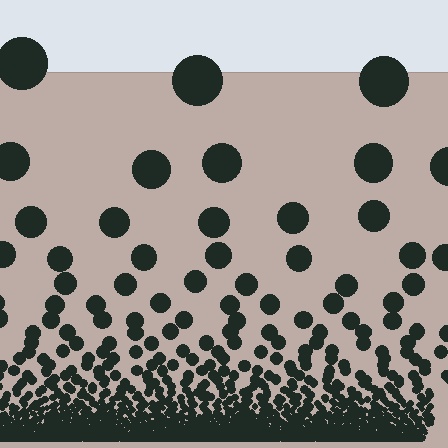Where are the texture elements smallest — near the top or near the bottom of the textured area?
Near the bottom.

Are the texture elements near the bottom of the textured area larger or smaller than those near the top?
Smaller. The gradient is inverted — elements near the bottom are smaller and denser.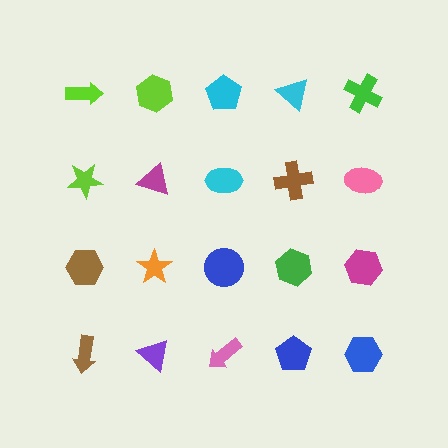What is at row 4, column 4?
A blue pentagon.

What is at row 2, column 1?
A lime star.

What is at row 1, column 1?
A lime arrow.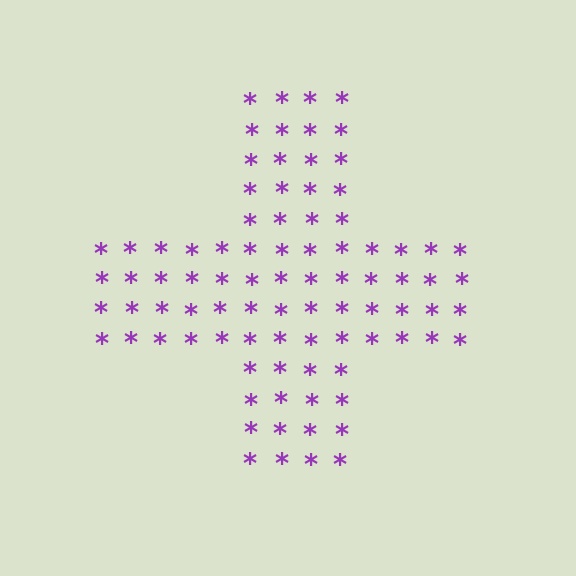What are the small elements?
The small elements are asterisks.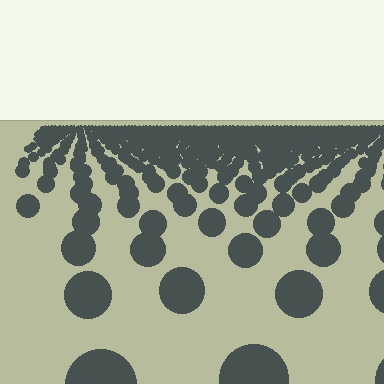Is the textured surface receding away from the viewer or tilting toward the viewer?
The surface is receding away from the viewer. Texture elements get smaller and denser toward the top.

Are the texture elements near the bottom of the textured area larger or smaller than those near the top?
Larger. Near the bottom, elements are closer to the viewer and appear at a bigger on-screen size.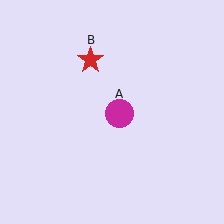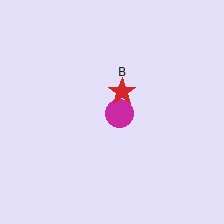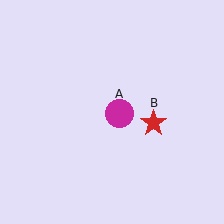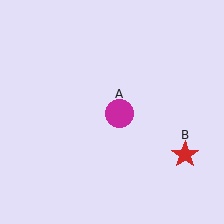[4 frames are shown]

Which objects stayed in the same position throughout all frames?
Magenta circle (object A) remained stationary.